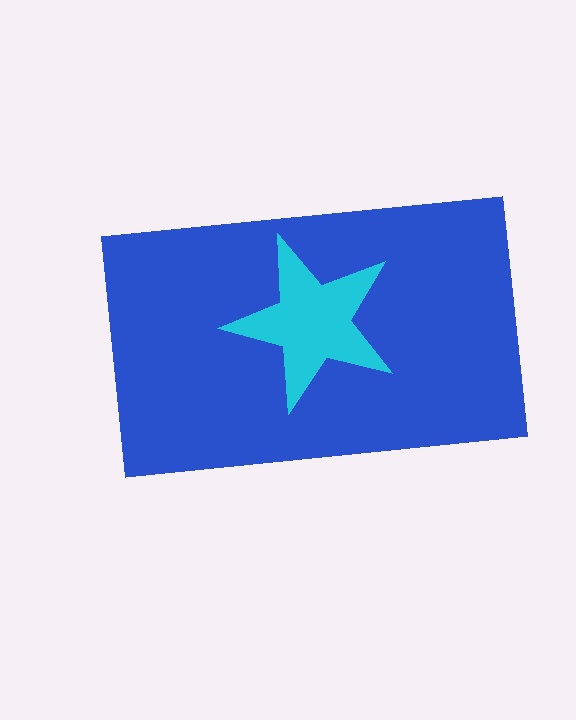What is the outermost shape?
The blue rectangle.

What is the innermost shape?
The cyan star.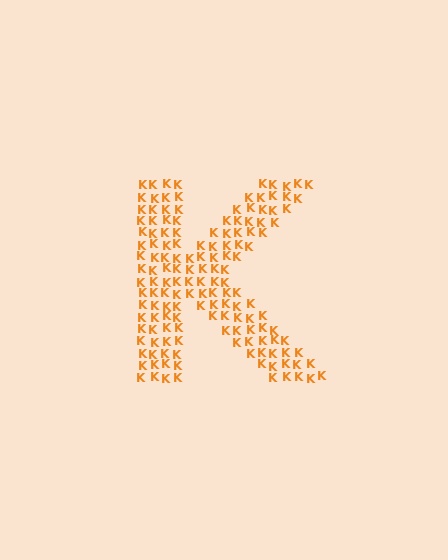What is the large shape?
The large shape is the letter K.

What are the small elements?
The small elements are letter K's.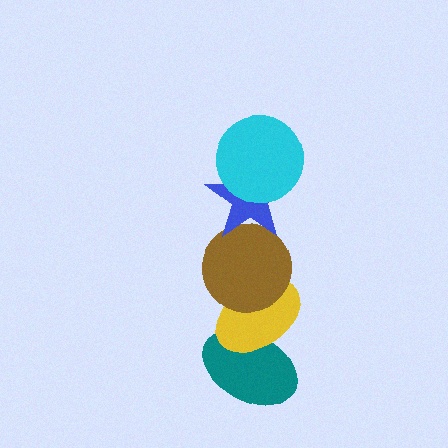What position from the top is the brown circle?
The brown circle is 3rd from the top.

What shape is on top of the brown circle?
The blue star is on top of the brown circle.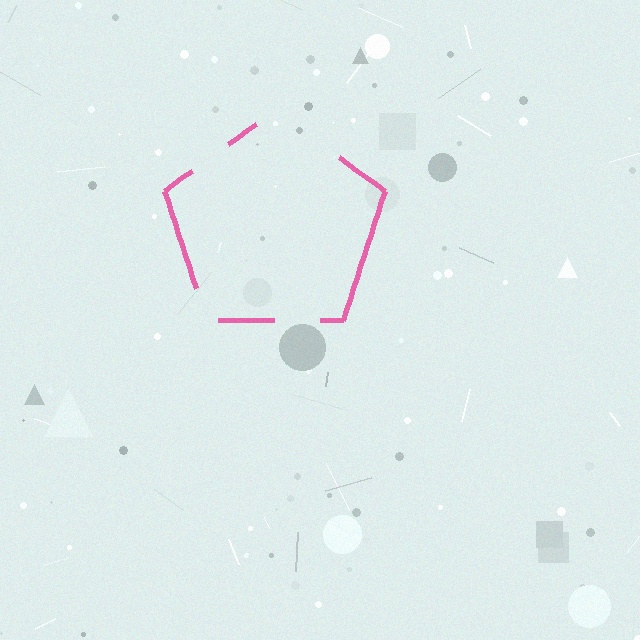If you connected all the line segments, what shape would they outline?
They would outline a pentagon.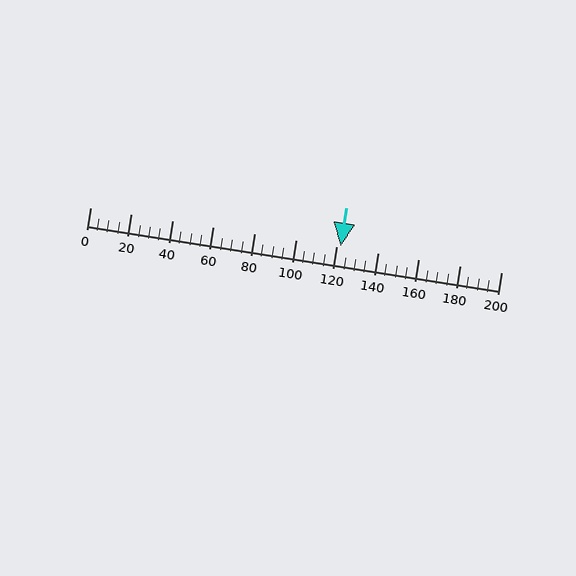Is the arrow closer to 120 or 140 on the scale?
The arrow is closer to 120.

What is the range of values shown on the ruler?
The ruler shows values from 0 to 200.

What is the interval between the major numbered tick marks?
The major tick marks are spaced 20 units apart.